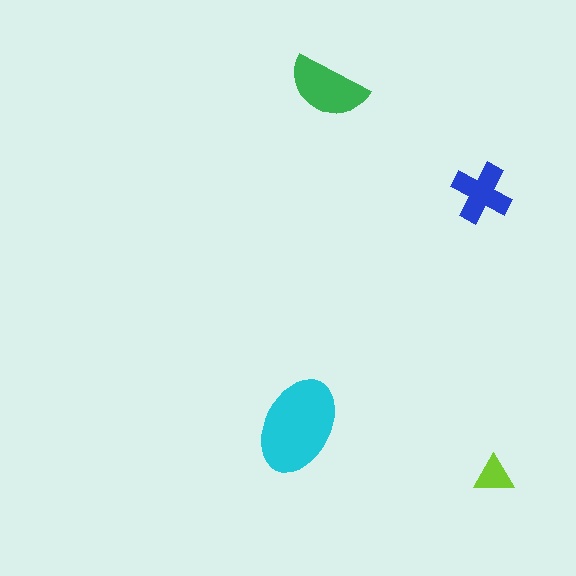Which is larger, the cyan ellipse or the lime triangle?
The cyan ellipse.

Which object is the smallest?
The lime triangle.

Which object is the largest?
The cyan ellipse.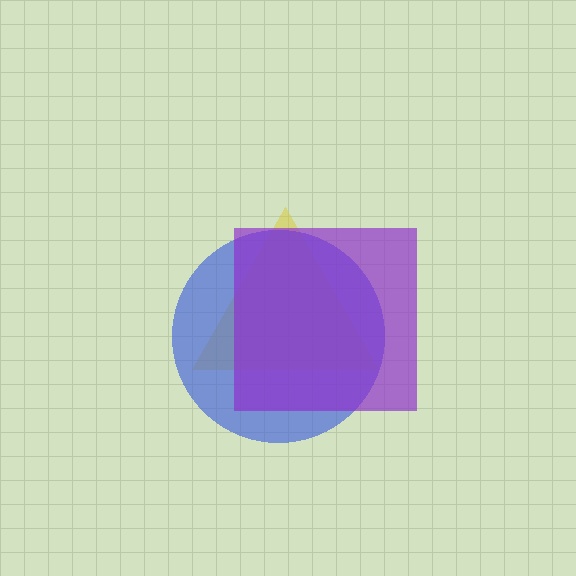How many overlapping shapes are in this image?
There are 3 overlapping shapes in the image.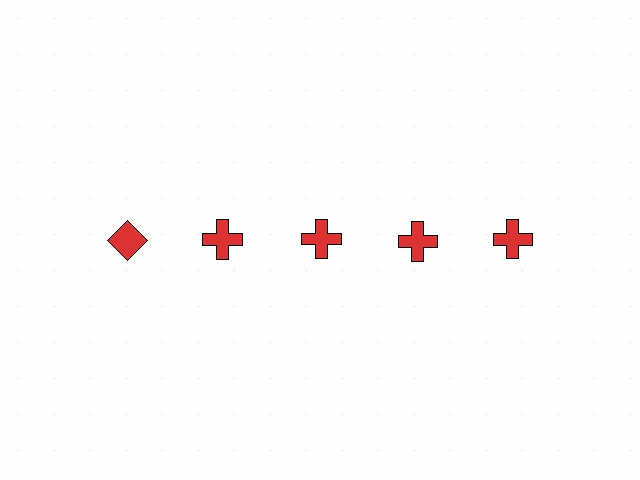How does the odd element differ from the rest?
It has a different shape: diamond instead of cross.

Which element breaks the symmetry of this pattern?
The red diamond in the top row, leftmost column breaks the symmetry. All other shapes are red crosses.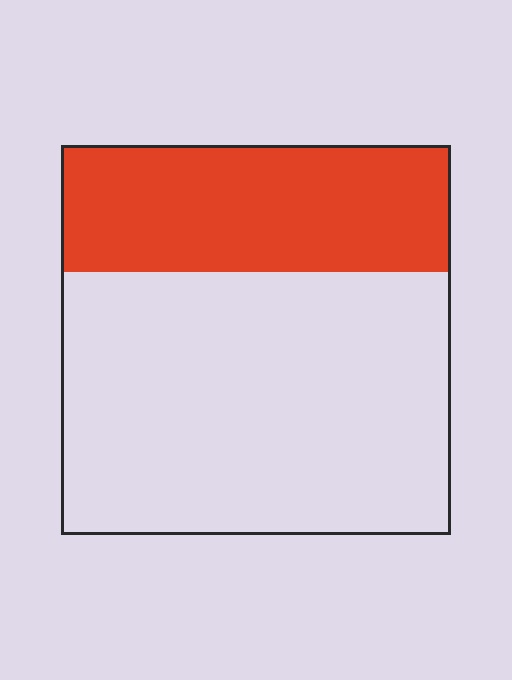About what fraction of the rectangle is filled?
About one third (1/3).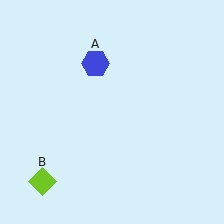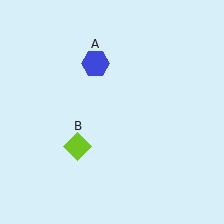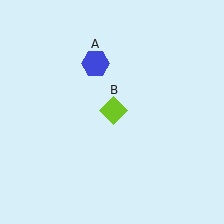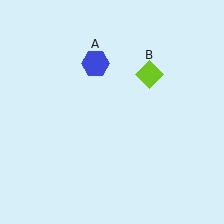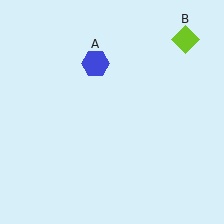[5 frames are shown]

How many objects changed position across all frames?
1 object changed position: lime diamond (object B).